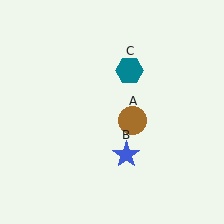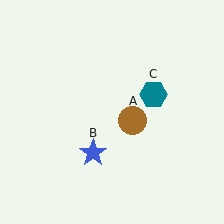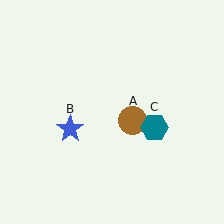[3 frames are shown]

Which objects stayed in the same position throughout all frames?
Brown circle (object A) remained stationary.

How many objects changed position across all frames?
2 objects changed position: blue star (object B), teal hexagon (object C).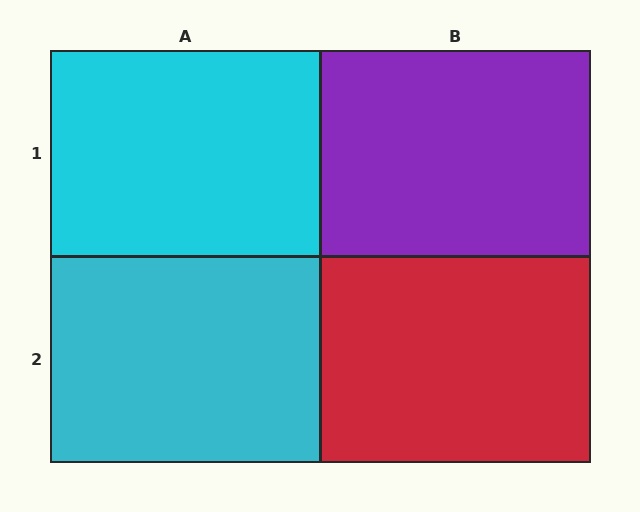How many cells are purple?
1 cell is purple.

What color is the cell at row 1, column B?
Purple.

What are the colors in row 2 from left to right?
Cyan, red.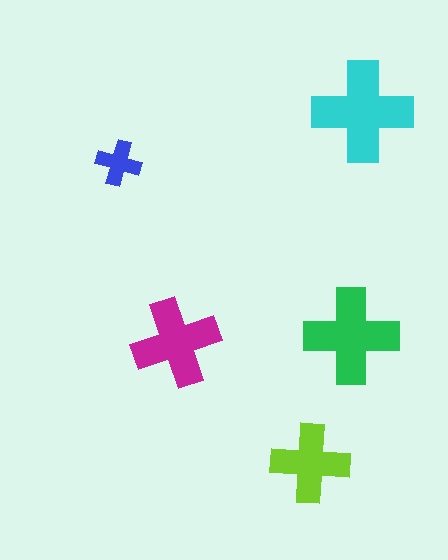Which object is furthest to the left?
The blue cross is leftmost.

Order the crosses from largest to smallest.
the cyan one, the green one, the magenta one, the lime one, the blue one.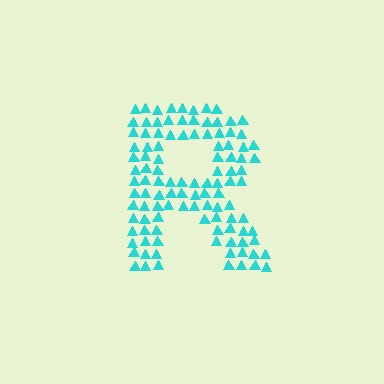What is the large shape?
The large shape is the letter R.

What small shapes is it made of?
It is made of small triangles.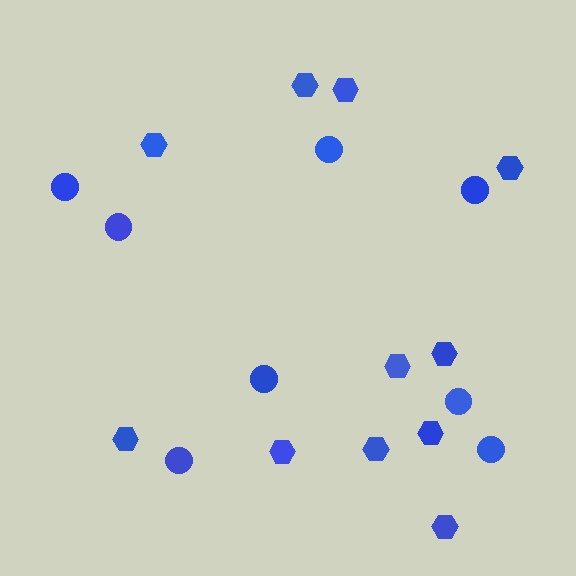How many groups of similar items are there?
There are 2 groups: one group of hexagons (11) and one group of circles (8).